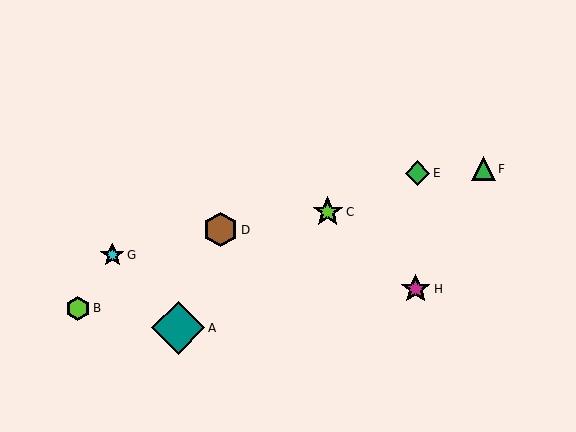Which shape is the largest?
The teal diamond (labeled A) is the largest.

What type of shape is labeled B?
Shape B is a lime hexagon.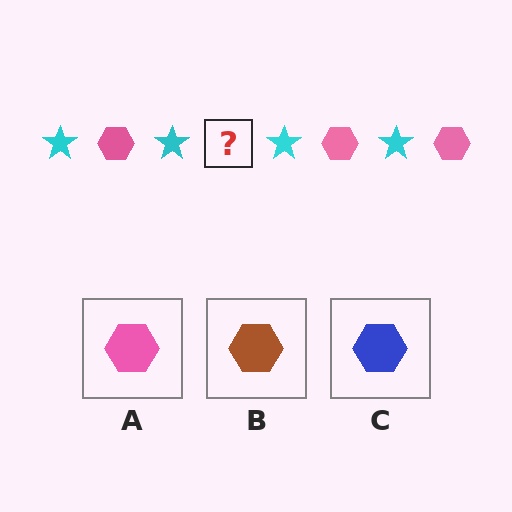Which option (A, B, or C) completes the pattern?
A.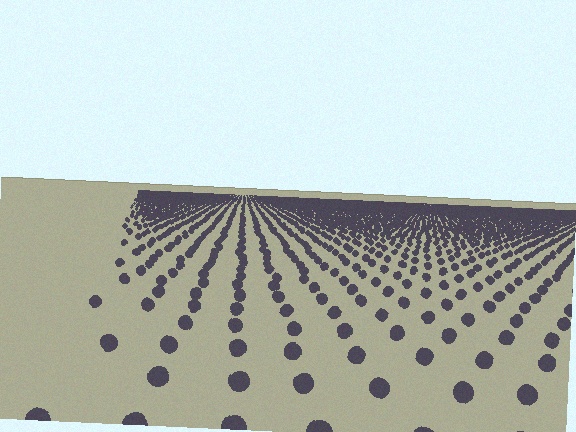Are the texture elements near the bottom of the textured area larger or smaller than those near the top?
Larger. Near the bottom, elements are closer to the viewer and appear at a bigger on-screen size.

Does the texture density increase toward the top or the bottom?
Density increases toward the top.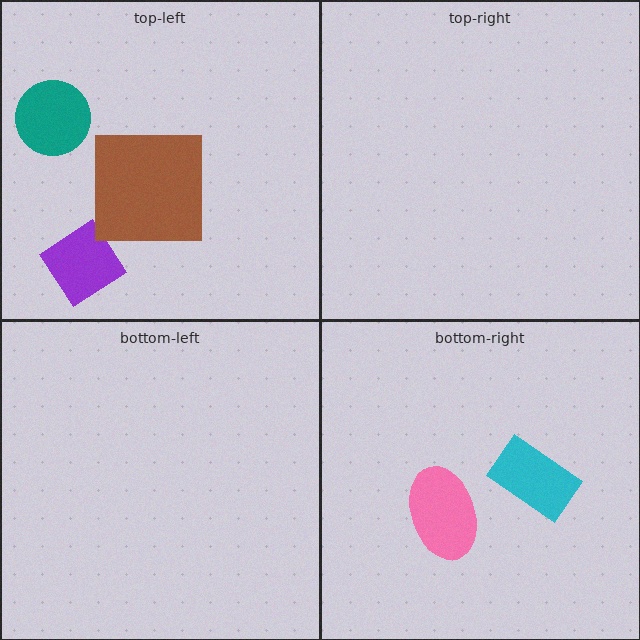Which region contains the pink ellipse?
The bottom-right region.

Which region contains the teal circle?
The top-left region.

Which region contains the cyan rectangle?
The bottom-right region.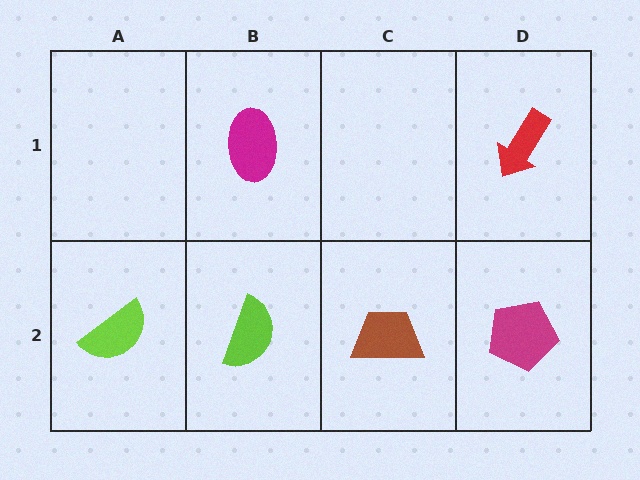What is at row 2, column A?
A lime semicircle.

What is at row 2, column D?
A magenta pentagon.